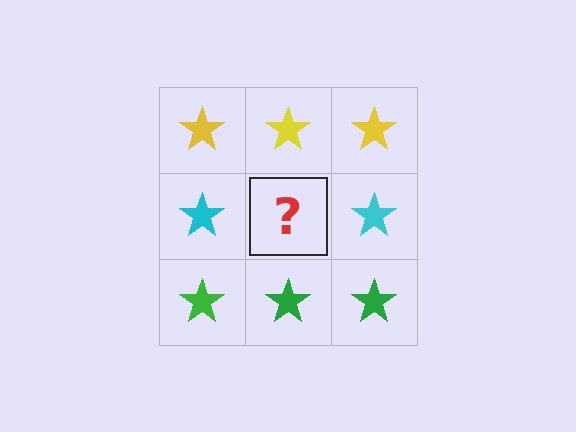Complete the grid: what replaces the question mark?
The question mark should be replaced with a cyan star.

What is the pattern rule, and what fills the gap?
The rule is that each row has a consistent color. The gap should be filled with a cyan star.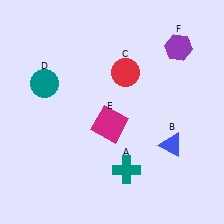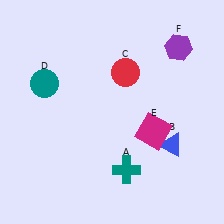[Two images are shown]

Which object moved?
The magenta square (E) moved right.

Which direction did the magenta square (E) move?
The magenta square (E) moved right.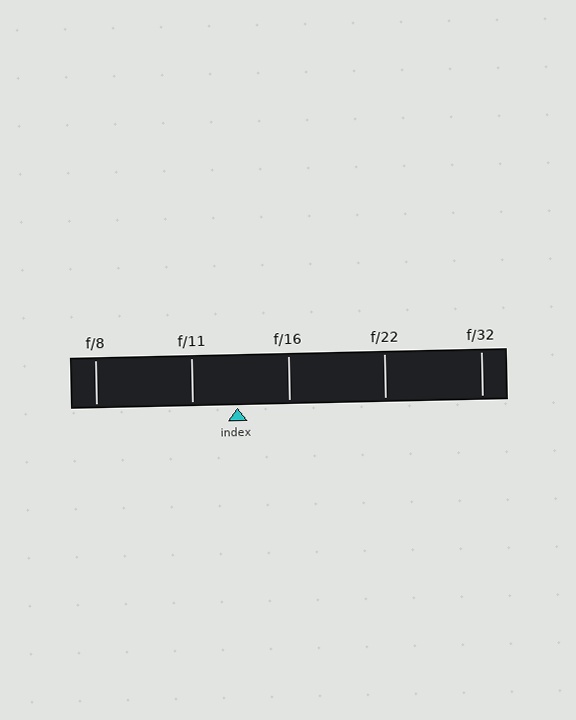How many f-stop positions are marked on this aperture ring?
There are 5 f-stop positions marked.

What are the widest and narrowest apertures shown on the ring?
The widest aperture shown is f/8 and the narrowest is f/32.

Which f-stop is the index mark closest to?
The index mark is closest to f/11.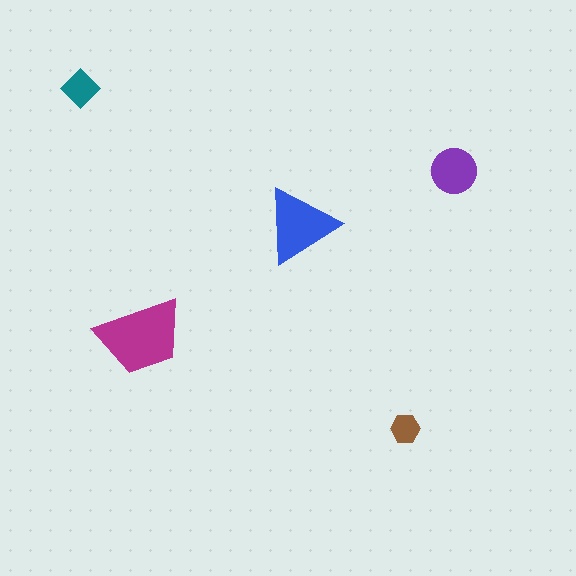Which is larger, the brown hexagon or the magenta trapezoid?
The magenta trapezoid.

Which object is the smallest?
The brown hexagon.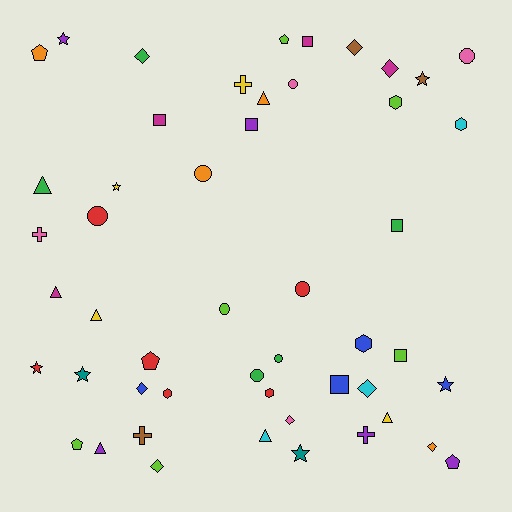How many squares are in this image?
There are 6 squares.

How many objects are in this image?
There are 50 objects.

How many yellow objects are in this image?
There are 4 yellow objects.